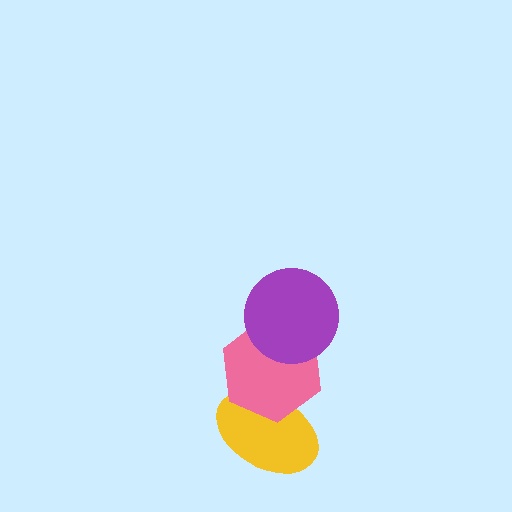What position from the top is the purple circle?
The purple circle is 1st from the top.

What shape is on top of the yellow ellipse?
The pink hexagon is on top of the yellow ellipse.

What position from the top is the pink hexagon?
The pink hexagon is 2nd from the top.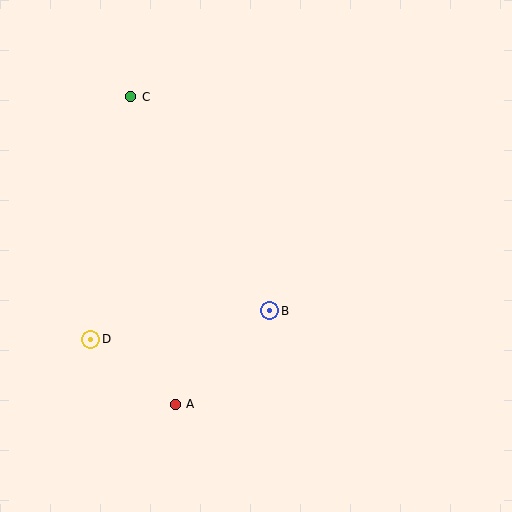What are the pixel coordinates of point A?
Point A is at (175, 404).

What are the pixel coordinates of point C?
Point C is at (131, 97).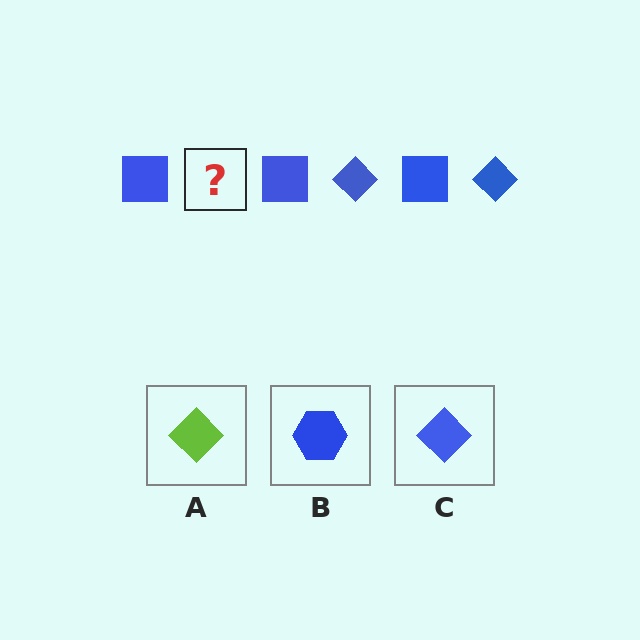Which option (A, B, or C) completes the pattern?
C.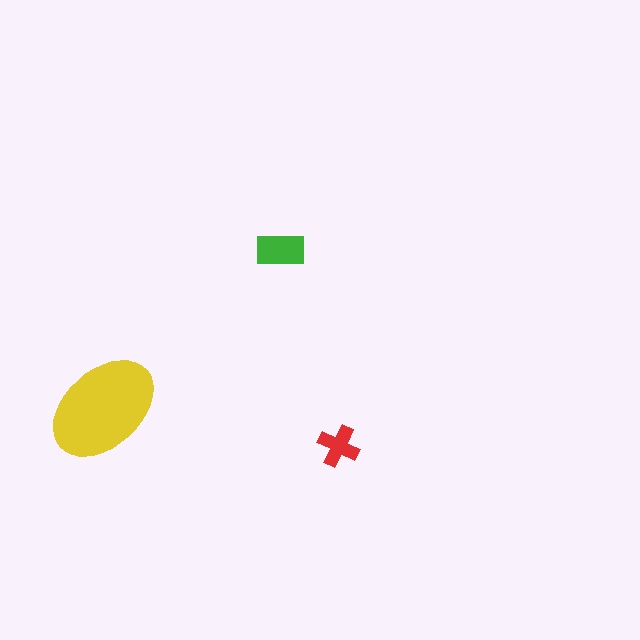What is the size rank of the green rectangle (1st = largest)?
2nd.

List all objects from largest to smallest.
The yellow ellipse, the green rectangle, the red cross.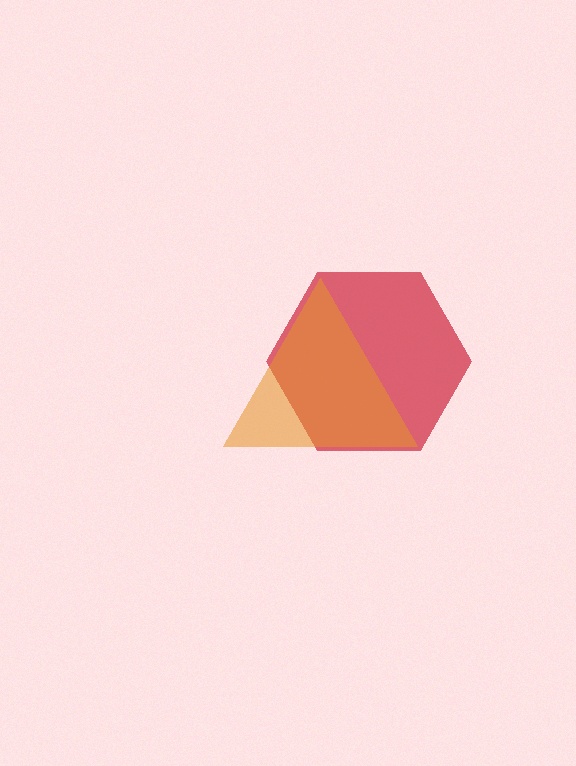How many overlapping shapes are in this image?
There are 2 overlapping shapes in the image.